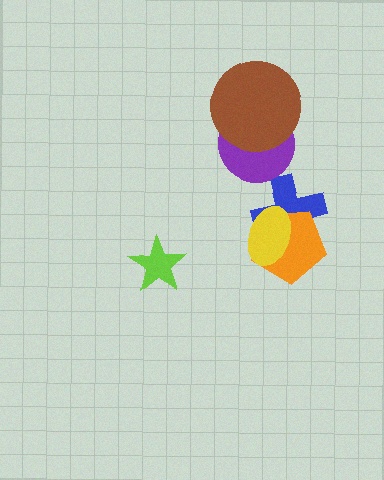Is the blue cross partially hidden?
Yes, it is partially covered by another shape.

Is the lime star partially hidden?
No, no other shape covers it.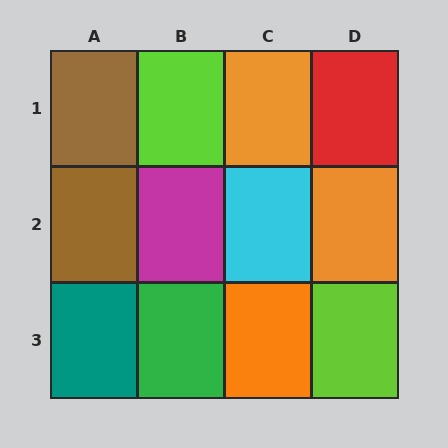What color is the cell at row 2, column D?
Orange.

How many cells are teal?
1 cell is teal.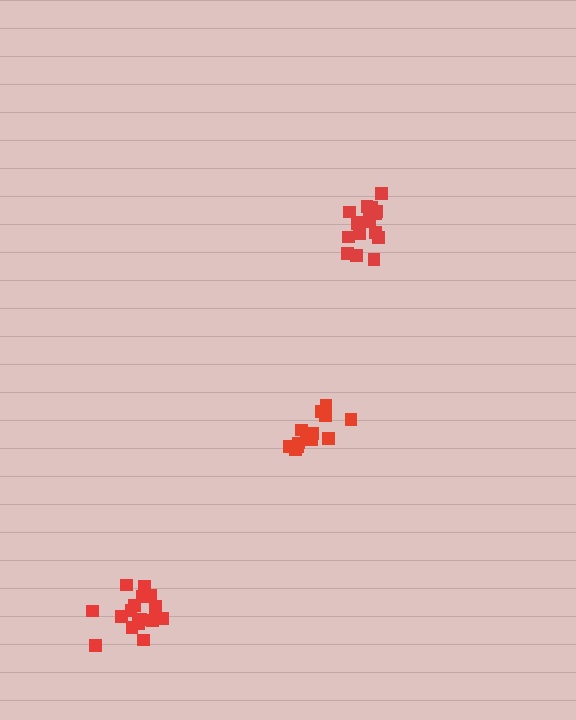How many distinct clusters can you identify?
There are 3 distinct clusters.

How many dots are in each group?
Group 1: 13 dots, Group 2: 17 dots, Group 3: 16 dots (46 total).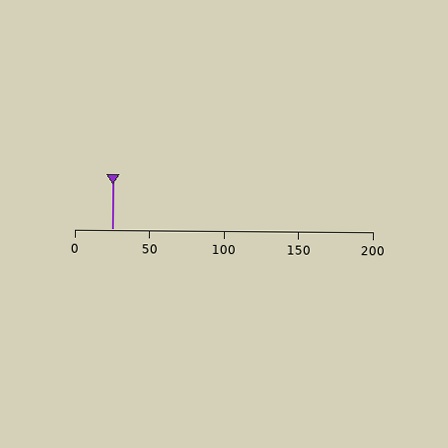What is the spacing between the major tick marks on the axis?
The major ticks are spaced 50 apart.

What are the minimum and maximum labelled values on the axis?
The axis runs from 0 to 200.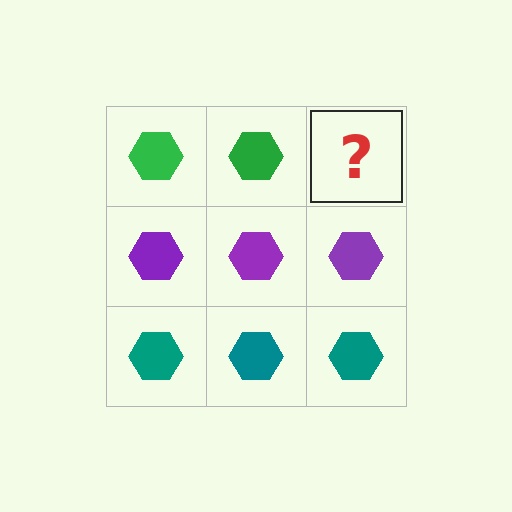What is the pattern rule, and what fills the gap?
The rule is that each row has a consistent color. The gap should be filled with a green hexagon.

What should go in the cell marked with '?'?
The missing cell should contain a green hexagon.